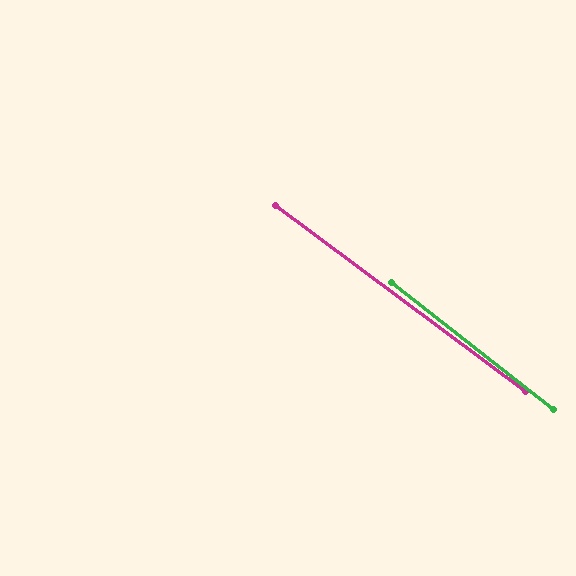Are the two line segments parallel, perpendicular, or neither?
Parallel — their directions differ by only 1.4°.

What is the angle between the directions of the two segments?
Approximately 1 degree.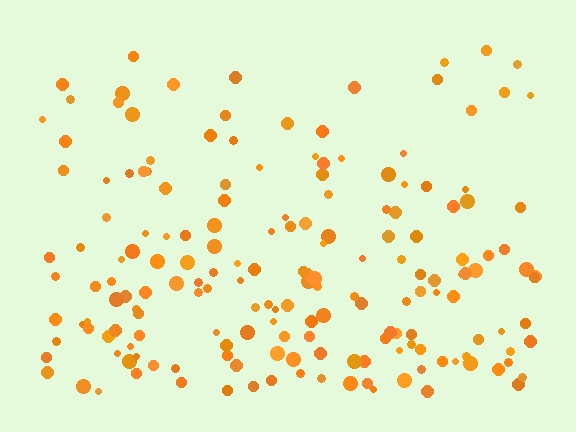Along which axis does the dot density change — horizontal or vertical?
Vertical.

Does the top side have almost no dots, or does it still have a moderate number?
Still a moderate number, just noticeably fewer than the bottom.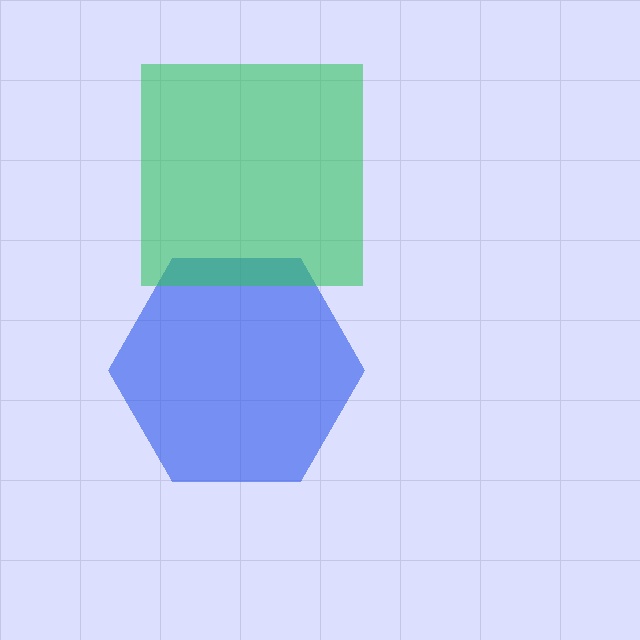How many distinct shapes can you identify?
There are 2 distinct shapes: a blue hexagon, a green square.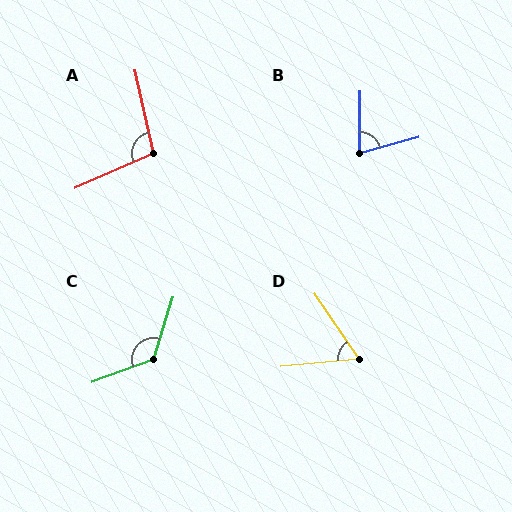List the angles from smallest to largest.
D (61°), B (74°), A (101°), C (128°).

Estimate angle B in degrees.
Approximately 74 degrees.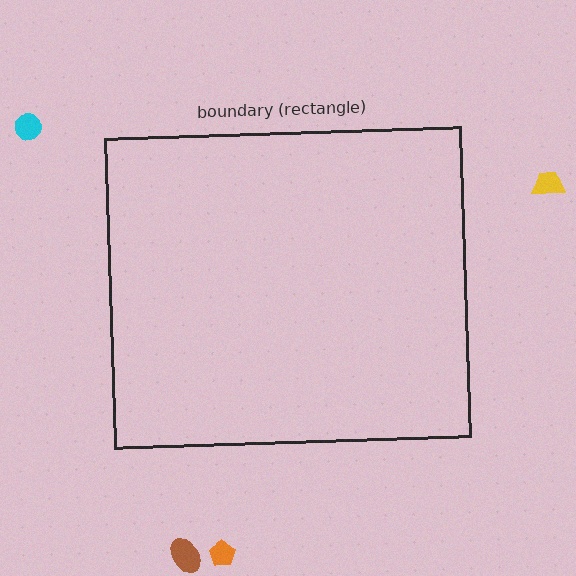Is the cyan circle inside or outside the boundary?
Outside.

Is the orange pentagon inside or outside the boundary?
Outside.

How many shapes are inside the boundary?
0 inside, 4 outside.